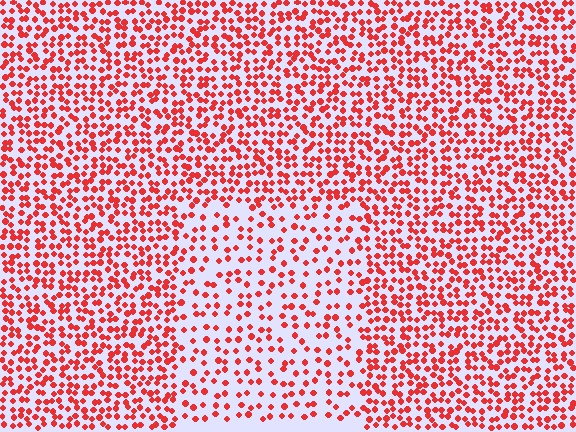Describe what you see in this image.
The image contains small red elements arranged at two different densities. A rectangle-shaped region is visible where the elements are less densely packed than the surrounding area.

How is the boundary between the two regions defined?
The boundary is defined by a change in element density (approximately 1.9x ratio). All elements are the same color, size, and shape.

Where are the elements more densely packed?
The elements are more densely packed outside the rectangle boundary.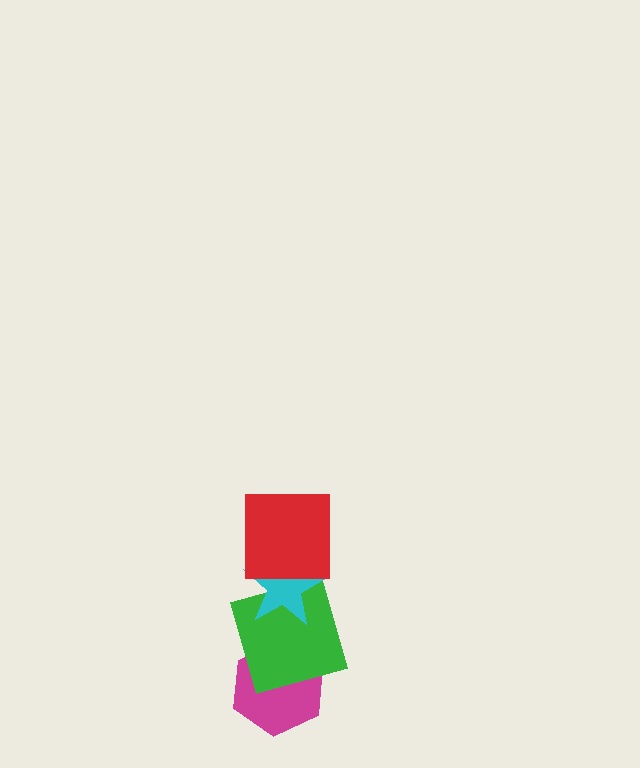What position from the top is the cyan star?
The cyan star is 2nd from the top.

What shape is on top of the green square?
The cyan star is on top of the green square.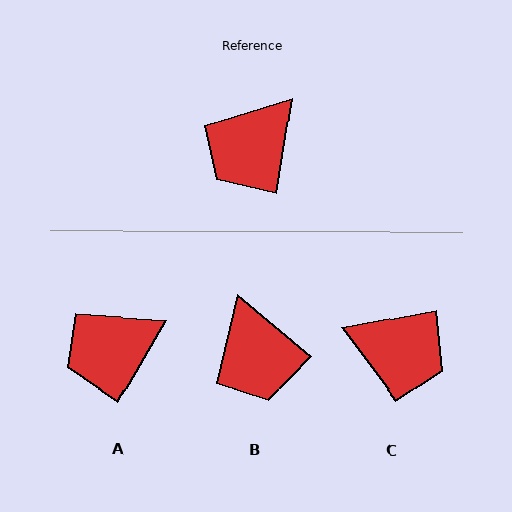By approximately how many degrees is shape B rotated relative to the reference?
Approximately 59 degrees counter-clockwise.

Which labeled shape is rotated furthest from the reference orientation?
C, about 110 degrees away.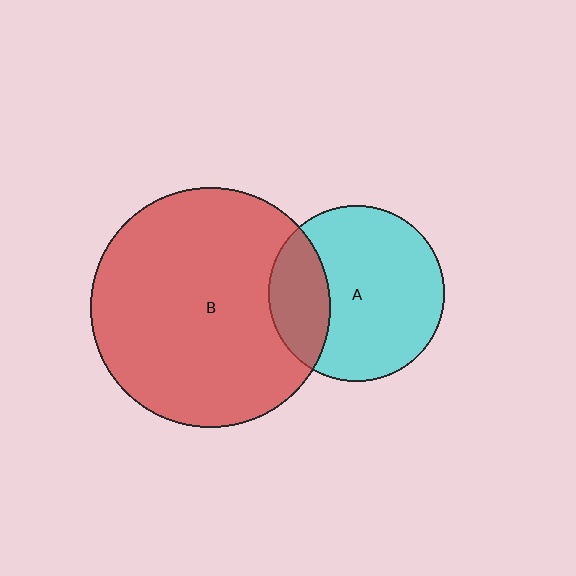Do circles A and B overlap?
Yes.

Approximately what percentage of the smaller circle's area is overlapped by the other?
Approximately 25%.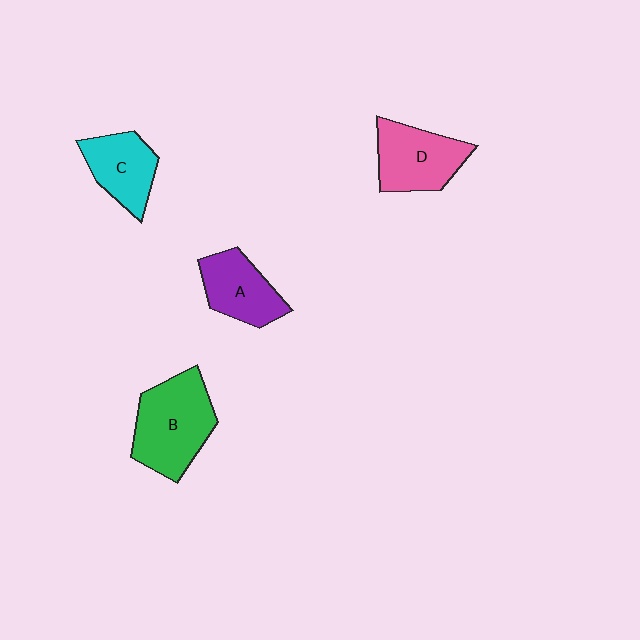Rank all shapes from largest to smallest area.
From largest to smallest: B (green), D (pink), A (purple), C (cyan).